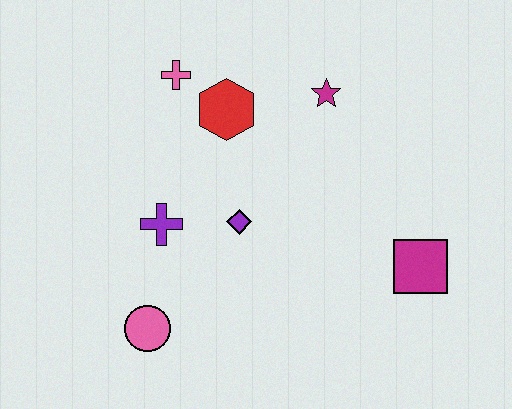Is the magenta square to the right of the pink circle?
Yes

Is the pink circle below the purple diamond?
Yes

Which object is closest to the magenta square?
The purple diamond is closest to the magenta square.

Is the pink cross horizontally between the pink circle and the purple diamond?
Yes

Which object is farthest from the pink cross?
The magenta square is farthest from the pink cross.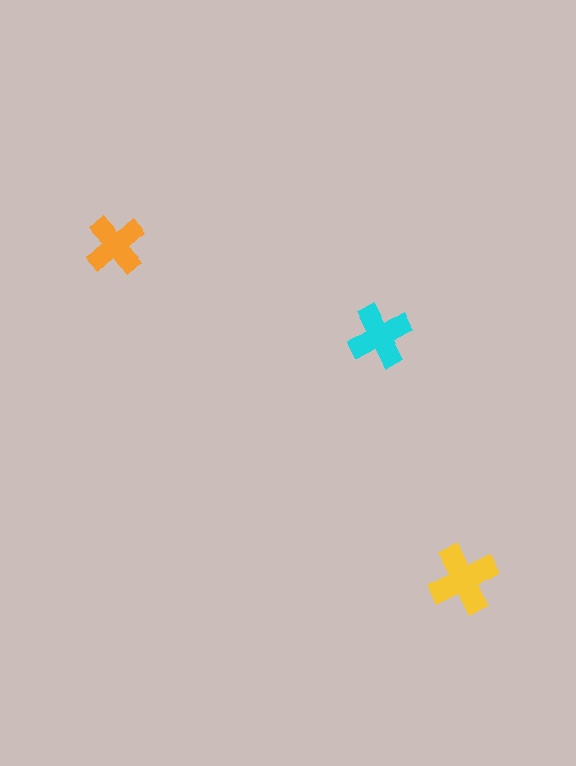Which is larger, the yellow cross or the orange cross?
The yellow one.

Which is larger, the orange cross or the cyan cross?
The cyan one.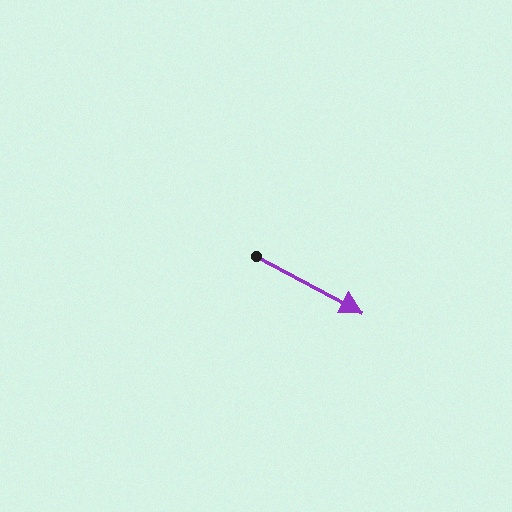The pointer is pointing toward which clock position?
Roughly 4 o'clock.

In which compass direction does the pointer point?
Southeast.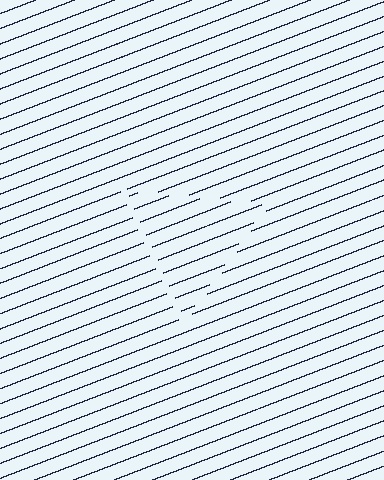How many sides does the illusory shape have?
3 sides — the line-ends trace a triangle.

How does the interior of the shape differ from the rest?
The interior of the shape contains the same grating, shifted by half a period — the contour is defined by the phase discontinuity where line-ends from the inner and outer gratings abut.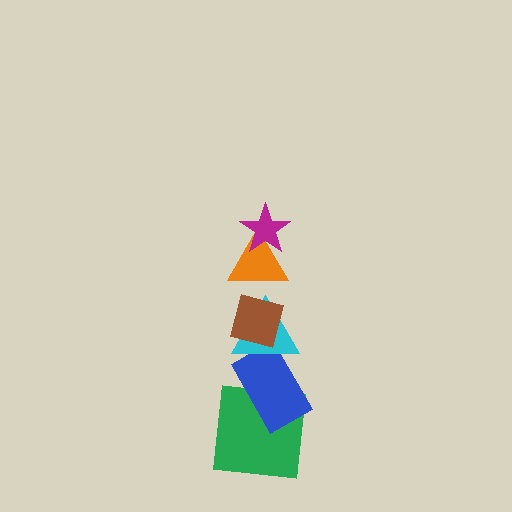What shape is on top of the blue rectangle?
The cyan triangle is on top of the blue rectangle.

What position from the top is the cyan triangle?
The cyan triangle is 4th from the top.